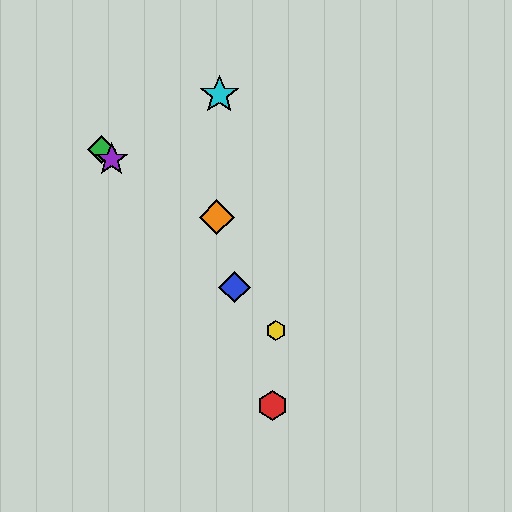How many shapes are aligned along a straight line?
4 shapes (the blue diamond, the green diamond, the yellow hexagon, the purple star) are aligned along a straight line.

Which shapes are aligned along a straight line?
The blue diamond, the green diamond, the yellow hexagon, the purple star are aligned along a straight line.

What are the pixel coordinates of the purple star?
The purple star is at (112, 159).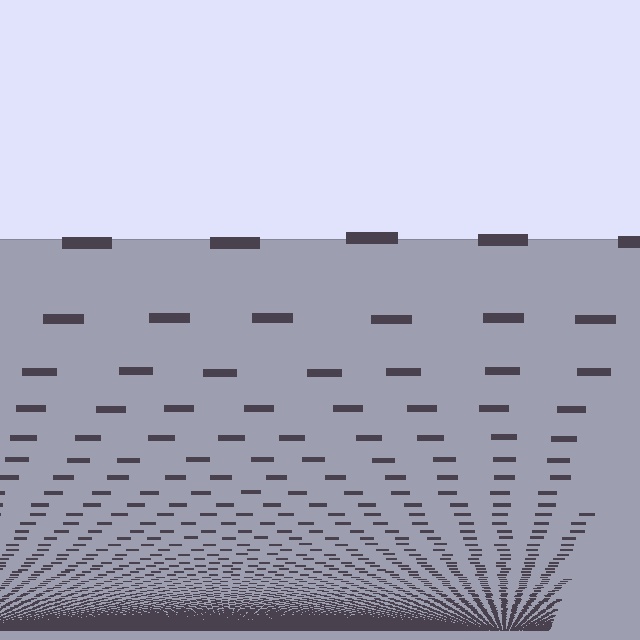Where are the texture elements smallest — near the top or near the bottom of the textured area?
Near the bottom.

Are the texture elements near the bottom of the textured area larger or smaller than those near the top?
Smaller. The gradient is inverted — elements near the bottom are smaller and denser.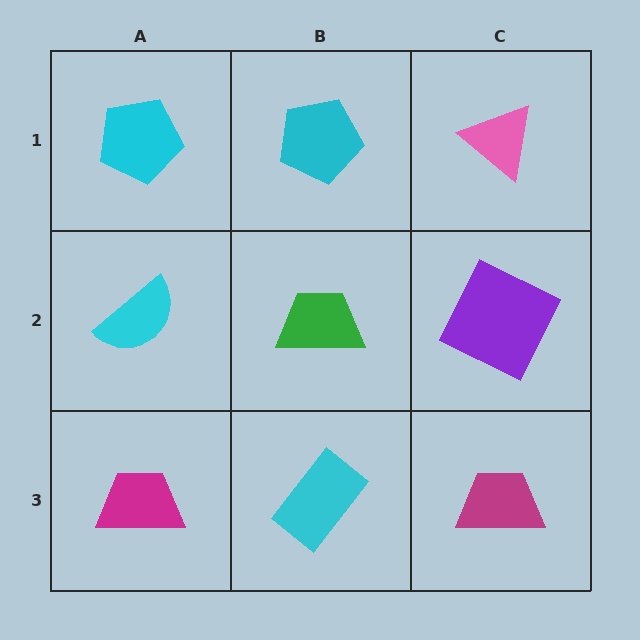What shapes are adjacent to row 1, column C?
A purple square (row 2, column C), a cyan pentagon (row 1, column B).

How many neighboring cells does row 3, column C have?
2.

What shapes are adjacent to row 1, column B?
A green trapezoid (row 2, column B), a cyan pentagon (row 1, column A), a pink triangle (row 1, column C).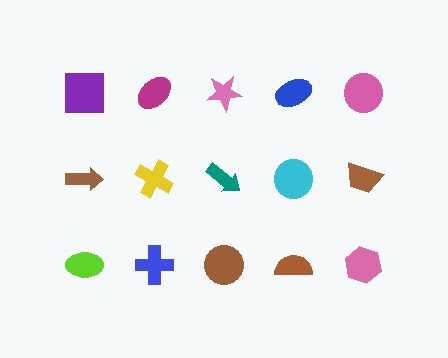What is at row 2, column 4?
A cyan circle.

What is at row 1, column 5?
A pink circle.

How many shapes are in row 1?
5 shapes.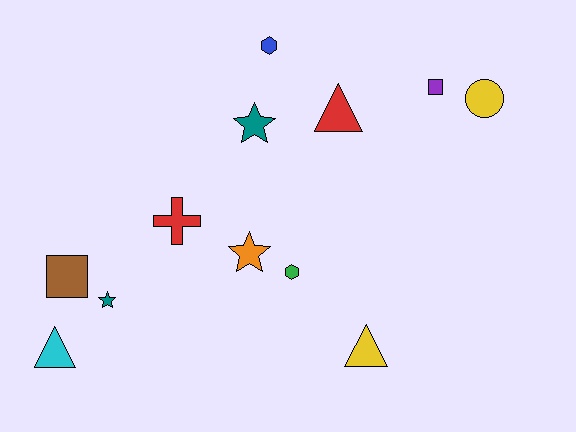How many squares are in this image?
There are 2 squares.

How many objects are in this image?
There are 12 objects.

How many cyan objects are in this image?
There is 1 cyan object.